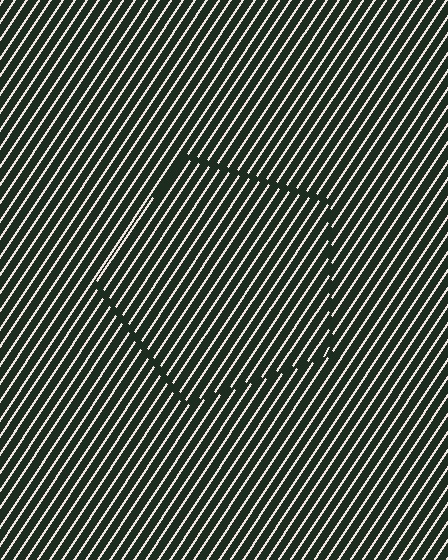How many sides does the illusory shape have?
5 sides — the line-ends trace a pentagon.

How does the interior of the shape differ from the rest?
The interior of the shape contains the same grating, shifted by half a period — the contour is defined by the phase discontinuity where line-ends from the inner and outer gratings abut.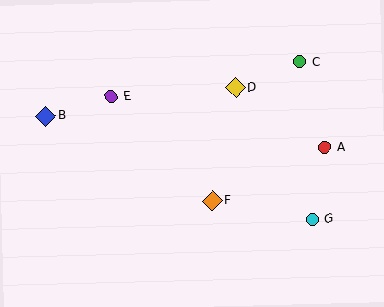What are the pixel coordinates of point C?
Point C is at (299, 62).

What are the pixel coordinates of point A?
Point A is at (325, 147).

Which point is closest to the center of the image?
Point F at (212, 201) is closest to the center.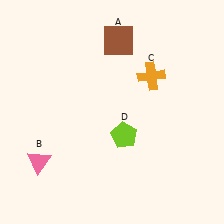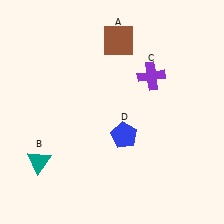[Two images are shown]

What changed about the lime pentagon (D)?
In Image 1, D is lime. In Image 2, it changed to blue.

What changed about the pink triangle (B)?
In Image 1, B is pink. In Image 2, it changed to teal.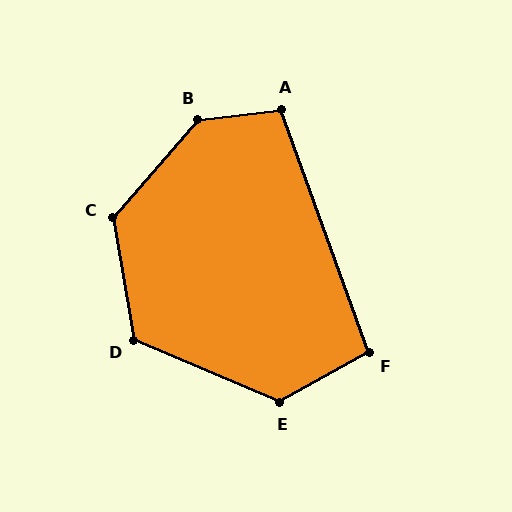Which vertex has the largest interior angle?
B, at approximately 138 degrees.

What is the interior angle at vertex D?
Approximately 123 degrees (obtuse).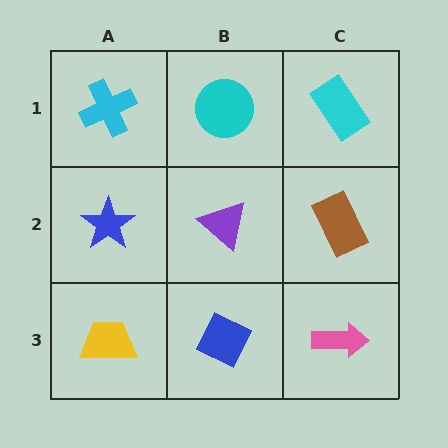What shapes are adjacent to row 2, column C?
A cyan rectangle (row 1, column C), a pink arrow (row 3, column C), a purple triangle (row 2, column B).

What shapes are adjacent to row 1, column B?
A purple triangle (row 2, column B), a cyan cross (row 1, column A), a cyan rectangle (row 1, column C).